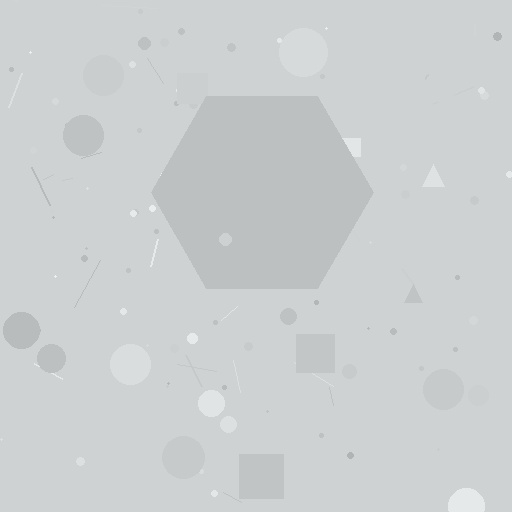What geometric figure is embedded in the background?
A hexagon is embedded in the background.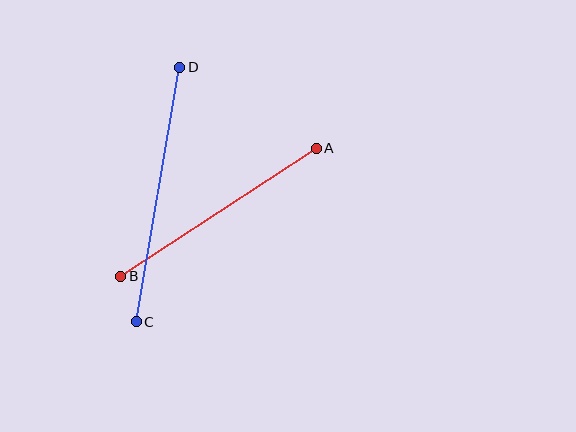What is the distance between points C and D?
The distance is approximately 258 pixels.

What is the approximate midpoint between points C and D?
The midpoint is at approximately (158, 195) pixels.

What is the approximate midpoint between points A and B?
The midpoint is at approximately (219, 212) pixels.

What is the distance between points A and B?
The distance is approximately 234 pixels.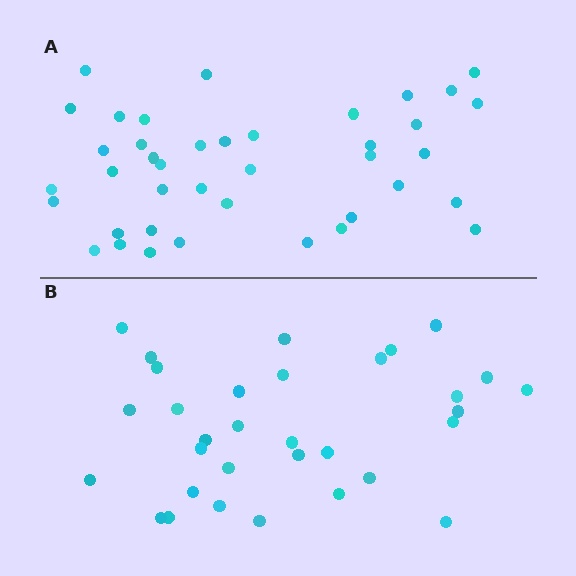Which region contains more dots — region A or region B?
Region A (the top region) has more dots.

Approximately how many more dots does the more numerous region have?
Region A has roughly 8 or so more dots than region B.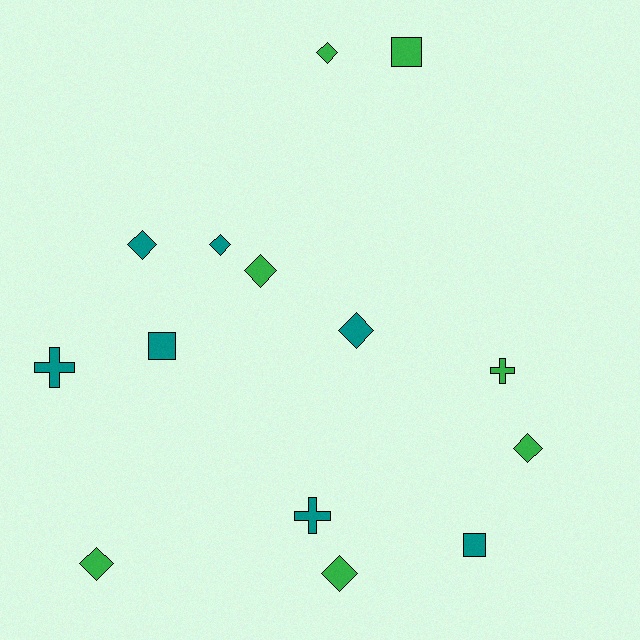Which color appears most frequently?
Teal, with 7 objects.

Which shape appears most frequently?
Diamond, with 8 objects.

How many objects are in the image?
There are 14 objects.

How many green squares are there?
There is 1 green square.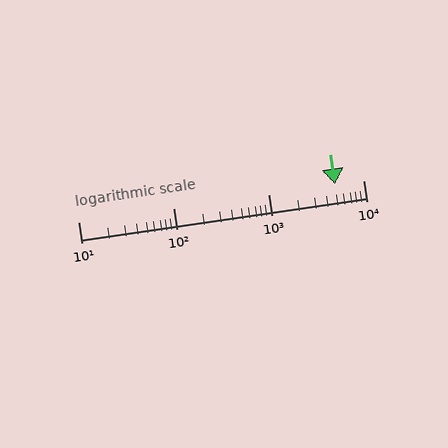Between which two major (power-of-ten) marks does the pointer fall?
The pointer is between 1000 and 10000.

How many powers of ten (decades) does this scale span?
The scale spans 3 decades, from 10 to 10000.